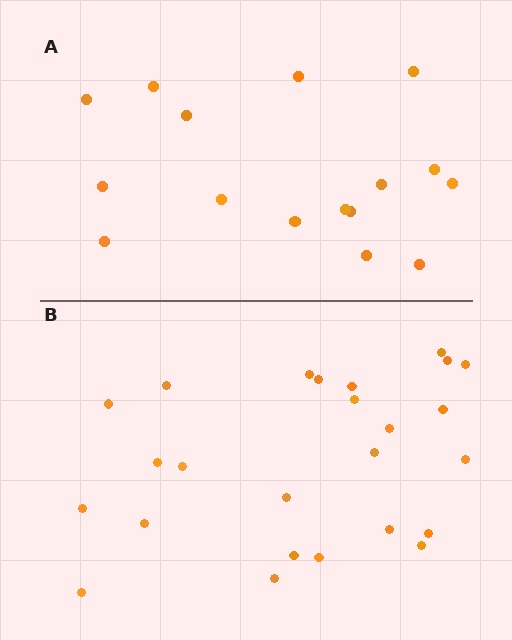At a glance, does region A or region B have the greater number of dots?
Region B (the bottom region) has more dots.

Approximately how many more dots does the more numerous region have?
Region B has roughly 8 or so more dots than region A.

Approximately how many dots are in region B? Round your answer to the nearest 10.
About 20 dots. (The exact count is 25, which rounds to 20.)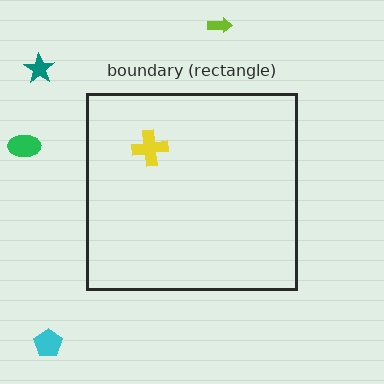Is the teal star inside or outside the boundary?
Outside.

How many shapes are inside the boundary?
1 inside, 4 outside.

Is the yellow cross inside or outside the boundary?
Inside.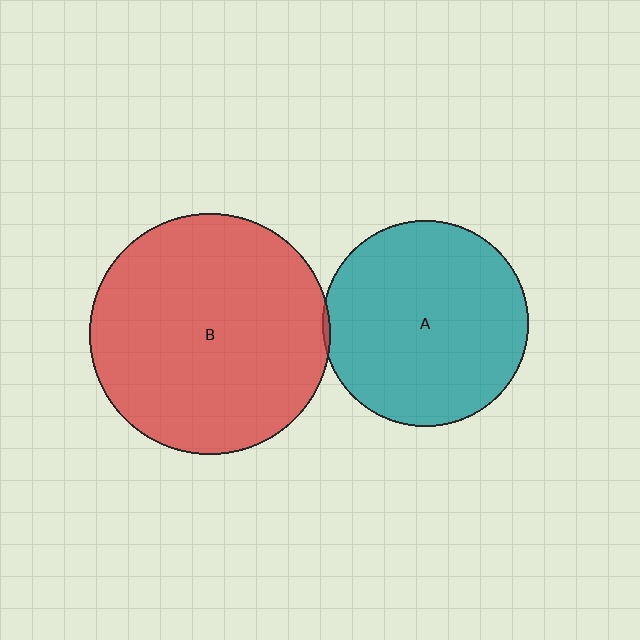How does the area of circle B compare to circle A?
Approximately 1.4 times.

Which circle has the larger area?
Circle B (red).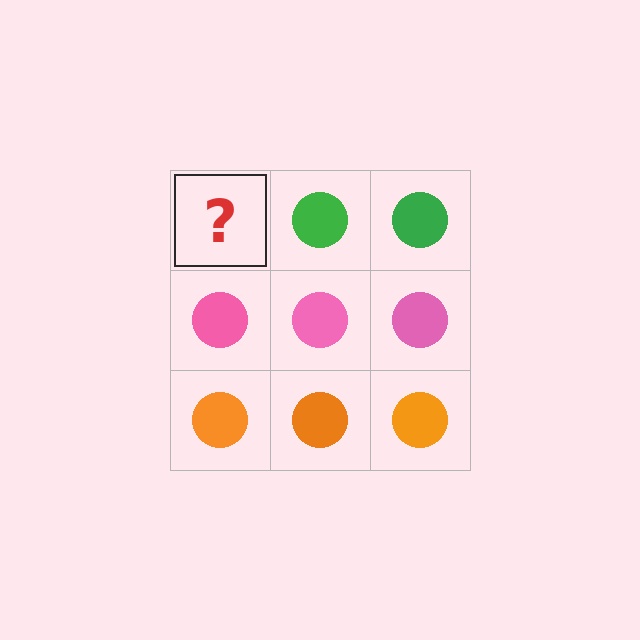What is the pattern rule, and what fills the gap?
The rule is that each row has a consistent color. The gap should be filled with a green circle.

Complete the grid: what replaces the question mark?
The question mark should be replaced with a green circle.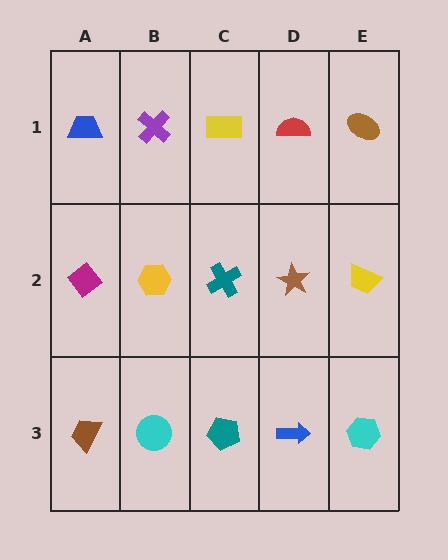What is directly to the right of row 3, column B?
A teal pentagon.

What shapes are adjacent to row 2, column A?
A blue trapezoid (row 1, column A), a brown trapezoid (row 3, column A), a yellow hexagon (row 2, column B).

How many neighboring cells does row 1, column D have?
3.